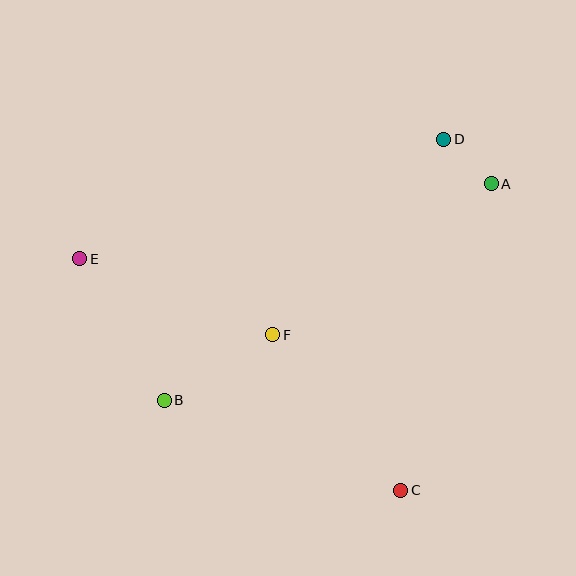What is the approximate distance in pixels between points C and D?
The distance between C and D is approximately 354 pixels.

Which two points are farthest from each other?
Points A and E are farthest from each other.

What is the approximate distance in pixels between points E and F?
The distance between E and F is approximately 208 pixels.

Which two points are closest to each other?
Points A and D are closest to each other.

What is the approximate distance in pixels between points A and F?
The distance between A and F is approximately 266 pixels.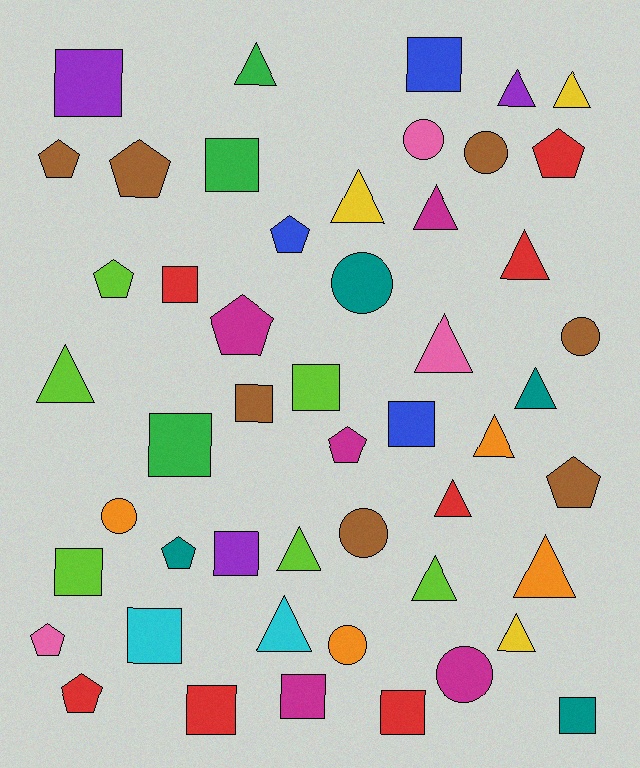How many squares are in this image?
There are 15 squares.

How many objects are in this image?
There are 50 objects.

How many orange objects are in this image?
There are 4 orange objects.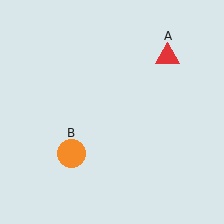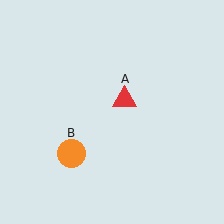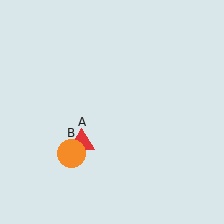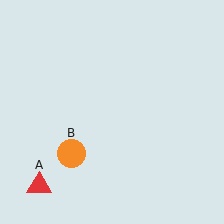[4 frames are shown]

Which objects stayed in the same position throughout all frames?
Orange circle (object B) remained stationary.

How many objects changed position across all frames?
1 object changed position: red triangle (object A).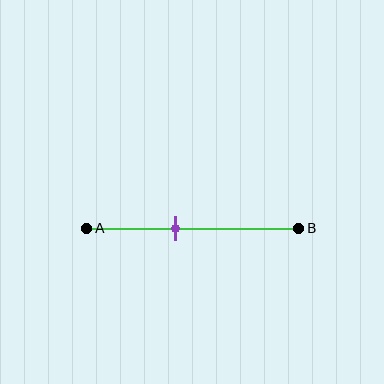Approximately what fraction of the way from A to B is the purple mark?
The purple mark is approximately 40% of the way from A to B.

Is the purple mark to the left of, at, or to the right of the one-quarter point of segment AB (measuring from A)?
The purple mark is to the right of the one-quarter point of segment AB.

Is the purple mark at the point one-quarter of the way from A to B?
No, the mark is at about 40% from A, not at the 25% one-quarter point.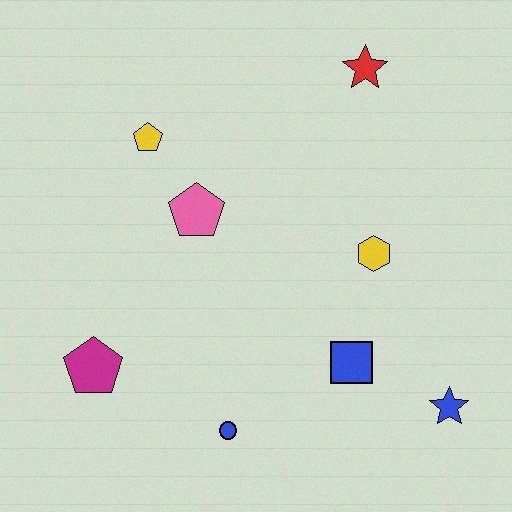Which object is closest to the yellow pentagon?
The pink pentagon is closest to the yellow pentagon.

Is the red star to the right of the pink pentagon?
Yes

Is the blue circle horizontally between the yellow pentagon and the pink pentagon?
No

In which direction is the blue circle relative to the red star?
The blue circle is below the red star.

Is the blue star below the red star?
Yes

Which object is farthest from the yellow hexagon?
The magenta pentagon is farthest from the yellow hexagon.